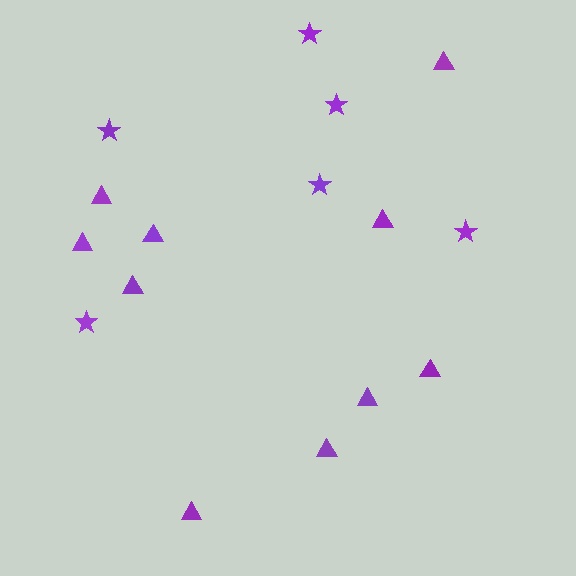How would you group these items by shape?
There are 2 groups: one group of triangles (10) and one group of stars (6).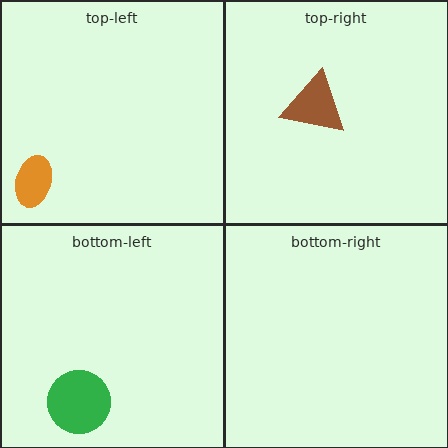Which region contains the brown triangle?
The top-right region.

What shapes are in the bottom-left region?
The green circle.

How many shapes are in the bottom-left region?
1.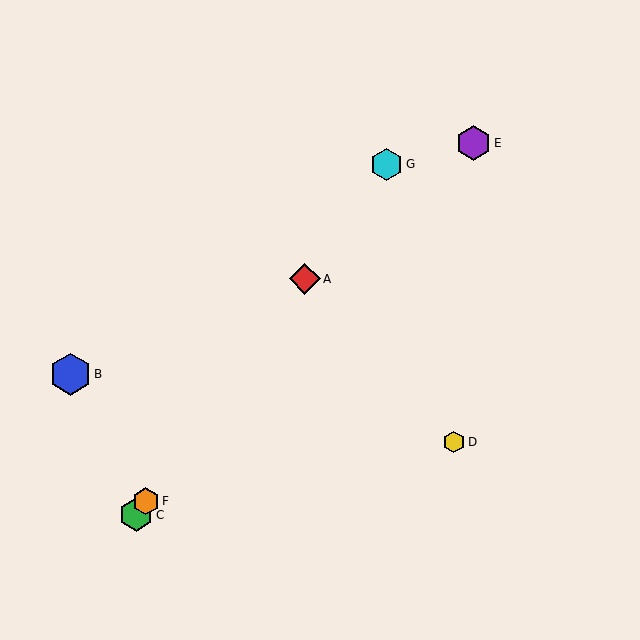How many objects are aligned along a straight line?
4 objects (A, C, F, G) are aligned along a straight line.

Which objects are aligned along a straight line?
Objects A, C, F, G are aligned along a straight line.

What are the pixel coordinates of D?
Object D is at (454, 442).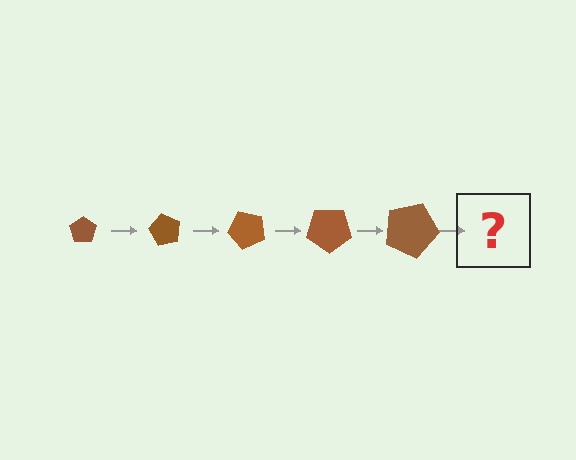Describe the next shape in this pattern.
It should be a pentagon, larger than the previous one and rotated 300 degrees from the start.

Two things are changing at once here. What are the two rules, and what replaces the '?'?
The two rules are that the pentagon grows larger each step and it rotates 60 degrees each step. The '?' should be a pentagon, larger than the previous one and rotated 300 degrees from the start.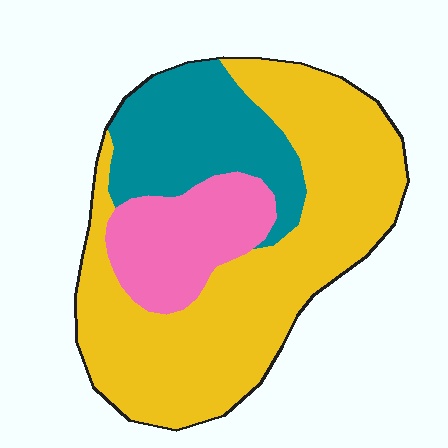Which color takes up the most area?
Yellow, at roughly 60%.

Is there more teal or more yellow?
Yellow.